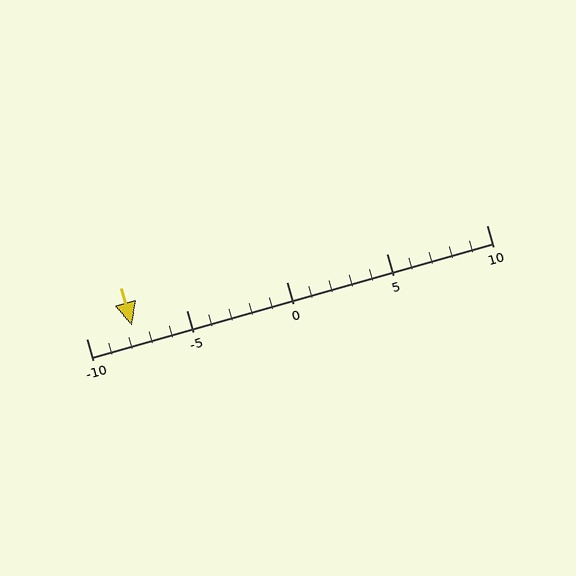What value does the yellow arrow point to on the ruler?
The yellow arrow points to approximately -8.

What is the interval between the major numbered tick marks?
The major tick marks are spaced 5 units apart.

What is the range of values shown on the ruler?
The ruler shows values from -10 to 10.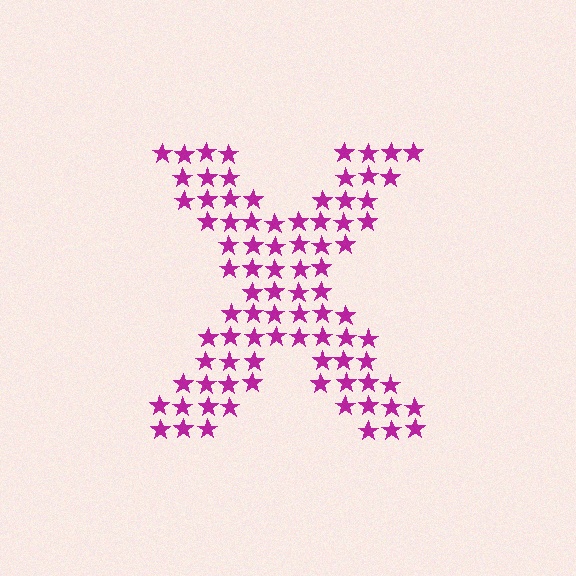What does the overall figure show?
The overall figure shows the letter X.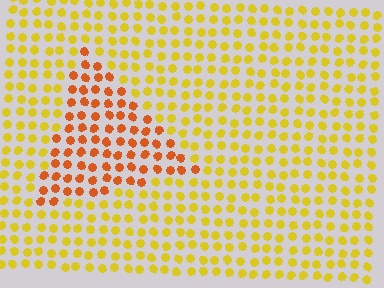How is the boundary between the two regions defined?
The boundary is defined purely by a slight shift in hue (about 36 degrees). Spacing, size, and orientation are identical on both sides.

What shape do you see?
I see a triangle.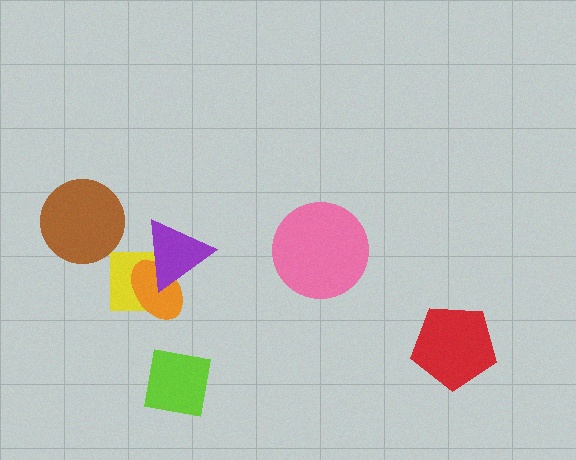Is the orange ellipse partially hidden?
Yes, it is partially covered by another shape.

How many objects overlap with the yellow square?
2 objects overlap with the yellow square.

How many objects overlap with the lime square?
0 objects overlap with the lime square.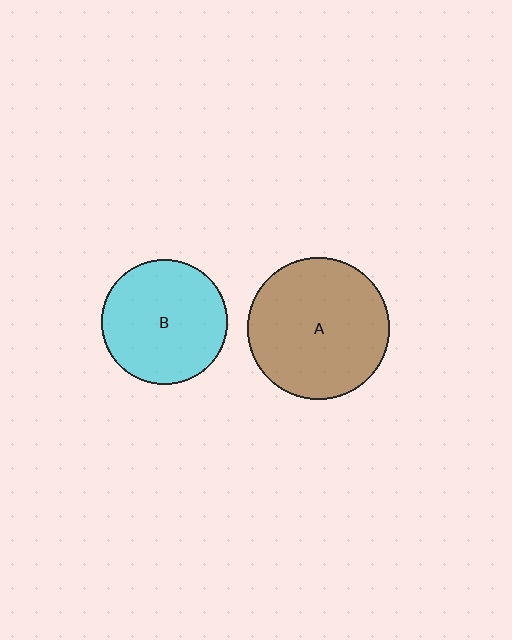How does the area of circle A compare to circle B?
Approximately 1.3 times.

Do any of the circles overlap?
No, none of the circles overlap.